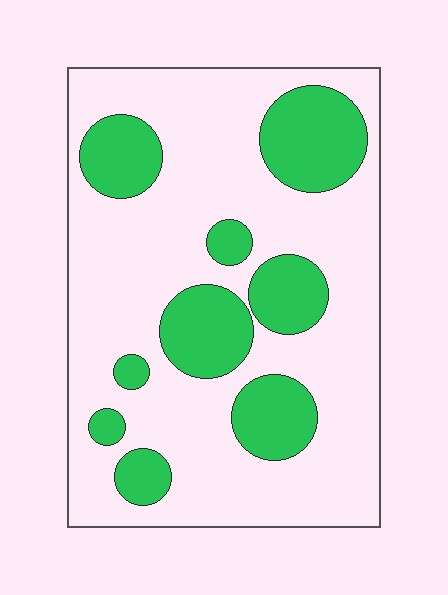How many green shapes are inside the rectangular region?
9.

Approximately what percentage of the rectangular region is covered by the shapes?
Approximately 25%.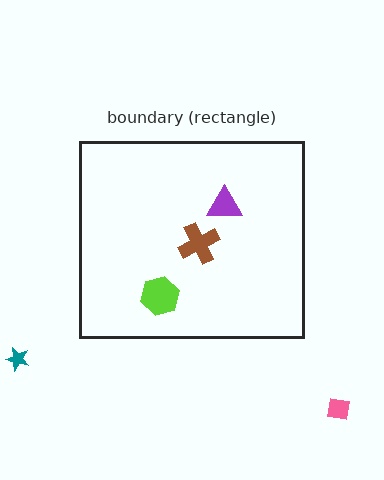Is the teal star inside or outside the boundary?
Outside.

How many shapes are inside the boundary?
3 inside, 2 outside.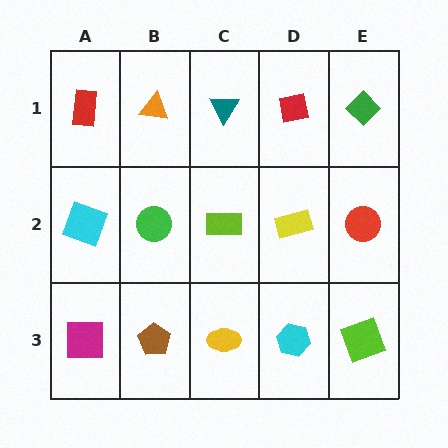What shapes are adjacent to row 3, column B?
A green circle (row 2, column B), a magenta square (row 3, column A), a yellow ellipse (row 3, column C).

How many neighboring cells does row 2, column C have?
4.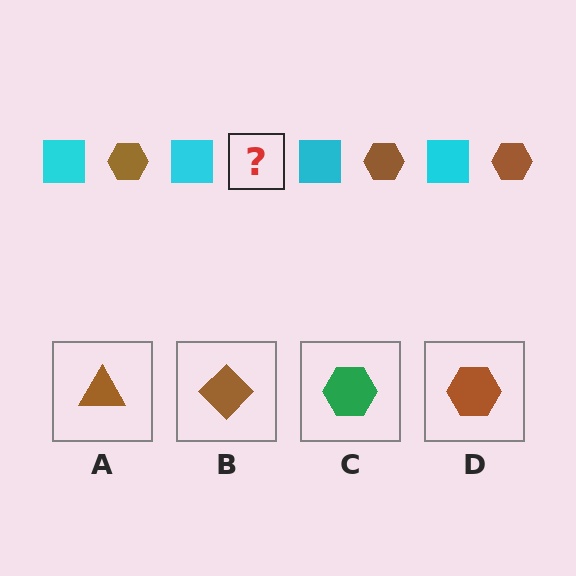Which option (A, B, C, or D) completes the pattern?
D.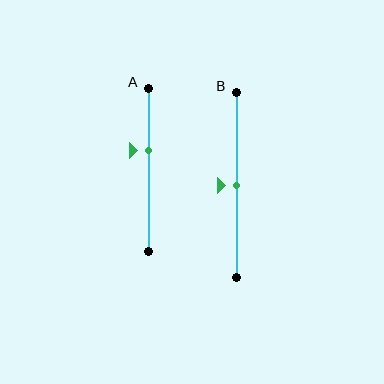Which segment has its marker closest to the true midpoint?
Segment B has its marker closest to the true midpoint.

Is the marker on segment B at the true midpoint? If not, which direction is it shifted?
Yes, the marker on segment B is at the true midpoint.